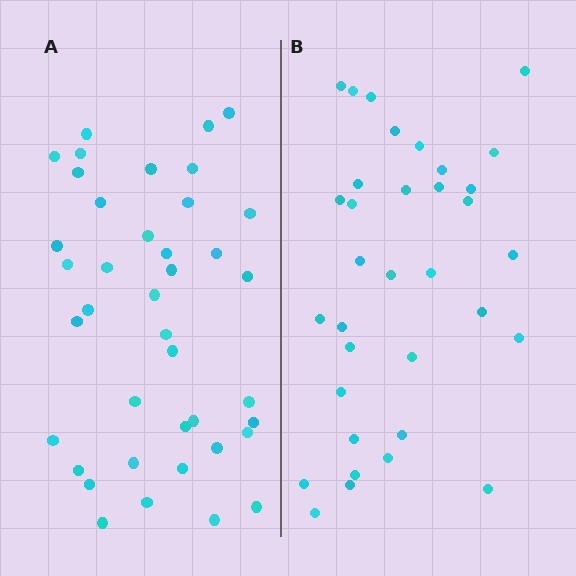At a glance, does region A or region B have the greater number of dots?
Region A (the left region) has more dots.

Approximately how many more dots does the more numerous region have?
Region A has about 6 more dots than region B.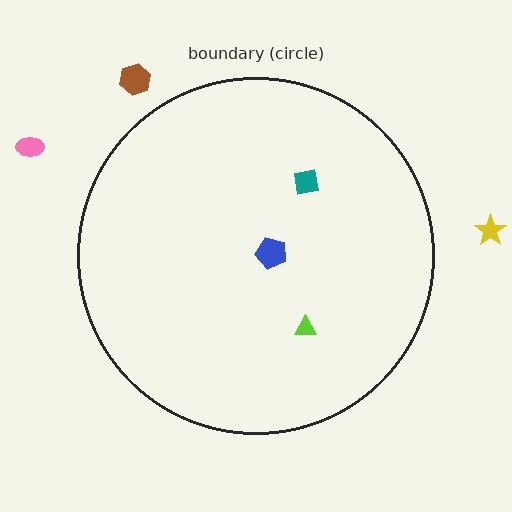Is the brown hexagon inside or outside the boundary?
Outside.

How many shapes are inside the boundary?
3 inside, 3 outside.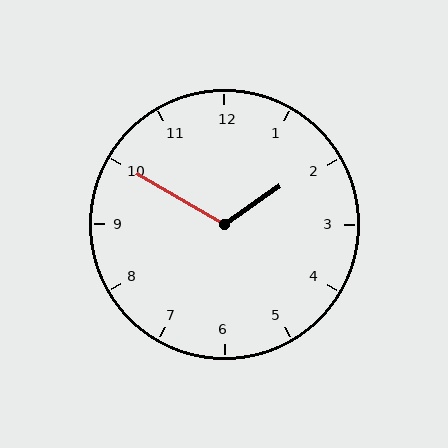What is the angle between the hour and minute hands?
Approximately 115 degrees.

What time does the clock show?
1:50.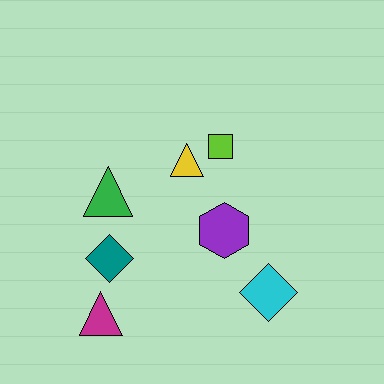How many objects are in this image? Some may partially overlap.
There are 7 objects.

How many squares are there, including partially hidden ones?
There is 1 square.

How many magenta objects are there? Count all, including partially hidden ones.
There is 1 magenta object.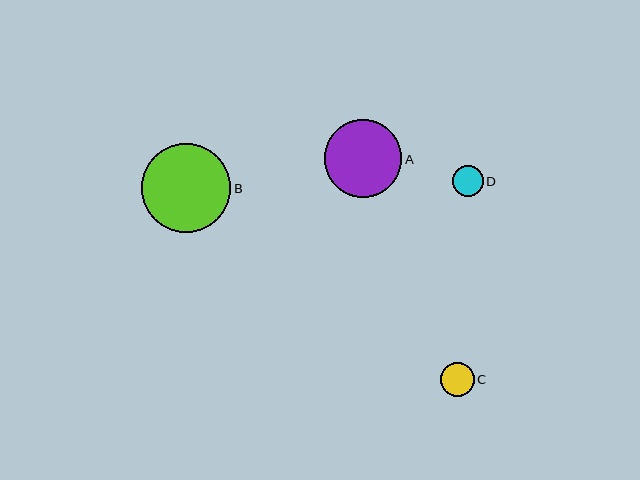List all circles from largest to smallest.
From largest to smallest: B, A, C, D.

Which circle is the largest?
Circle B is the largest with a size of approximately 89 pixels.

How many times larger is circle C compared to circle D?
Circle C is approximately 1.1 times the size of circle D.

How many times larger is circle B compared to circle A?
Circle B is approximately 1.1 times the size of circle A.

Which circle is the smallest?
Circle D is the smallest with a size of approximately 31 pixels.